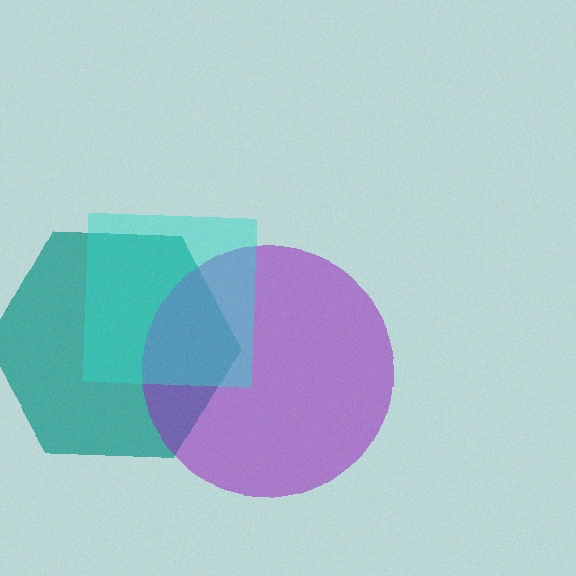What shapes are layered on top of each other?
The layered shapes are: a teal hexagon, a purple circle, a cyan square.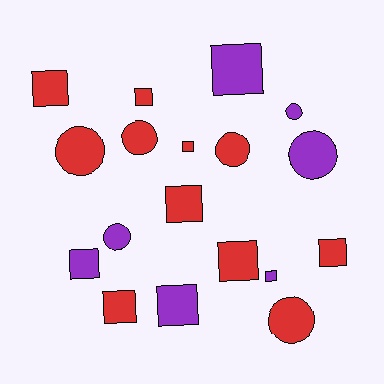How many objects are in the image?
There are 18 objects.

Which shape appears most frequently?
Square, with 11 objects.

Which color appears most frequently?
Red, with 11 objects.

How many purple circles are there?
There are 3 purple circles.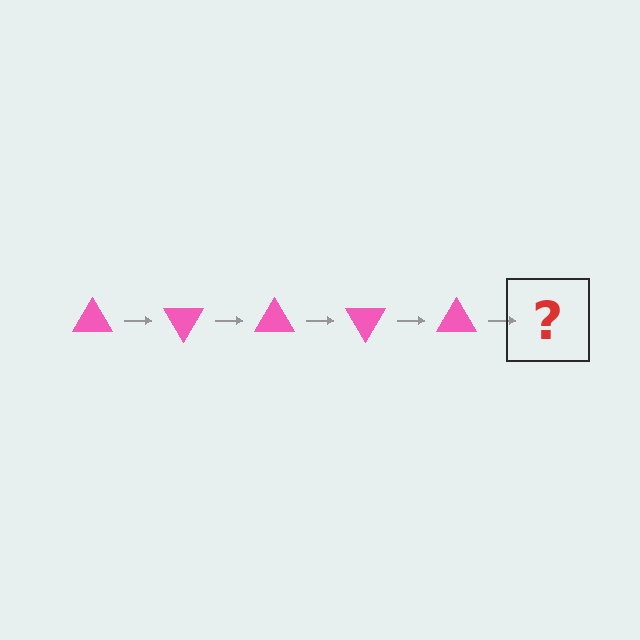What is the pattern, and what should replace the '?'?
The pattern is that the triangle rotates 60 degrees each step. The '?' should be a pink triangle rotated 300 degrees.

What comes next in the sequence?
The next element should be a pink triangle rotated 300 degrees.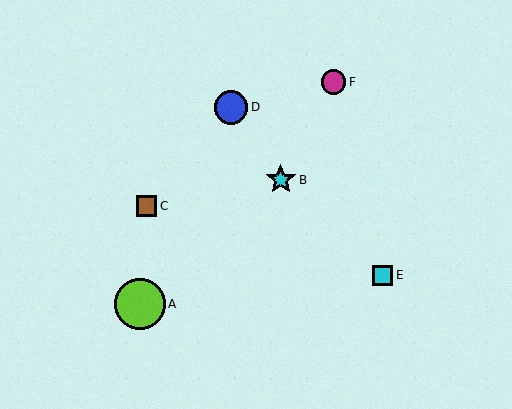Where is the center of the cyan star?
The center of the cyan star is at (281, 180).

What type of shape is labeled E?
Shape E is a cyan square.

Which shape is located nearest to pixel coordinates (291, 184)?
The cyan star (labeled B) at (281, 180) is nearest to that location.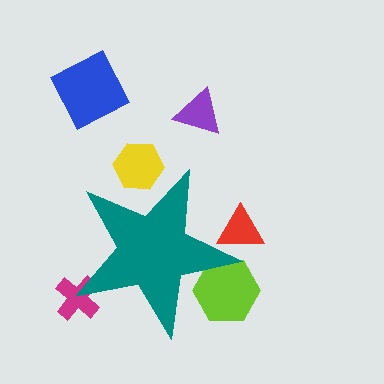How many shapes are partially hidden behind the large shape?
4 shapes are partially hidden.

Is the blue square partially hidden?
No, the blue square is fully visible.